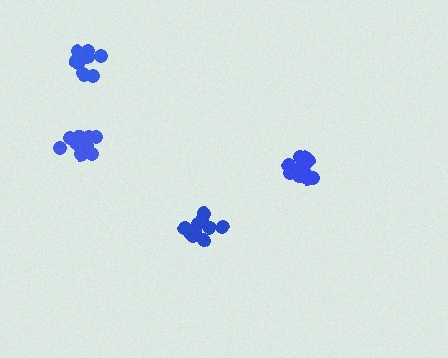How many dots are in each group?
Group 1: 12 dots, Group 2: 17 dots, Group 3: 12 dots, Group 4: 12 dots (53 total).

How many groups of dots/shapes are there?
There are 4 groups.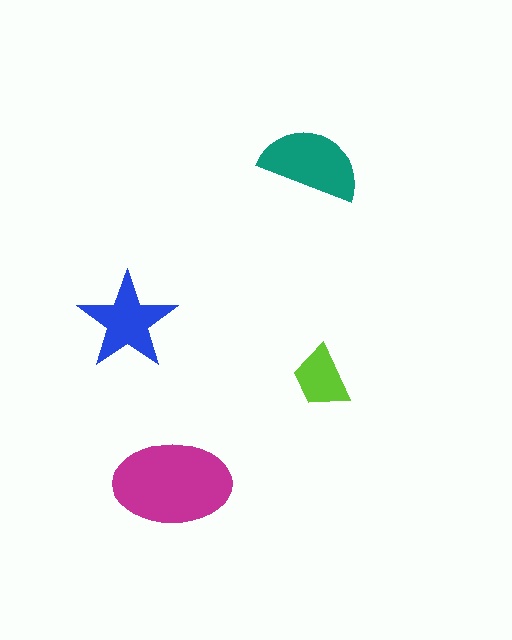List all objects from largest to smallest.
The magenta ellipse, the teal semicircle, the blue star, the lime trapezoid.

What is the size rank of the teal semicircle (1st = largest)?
2nd.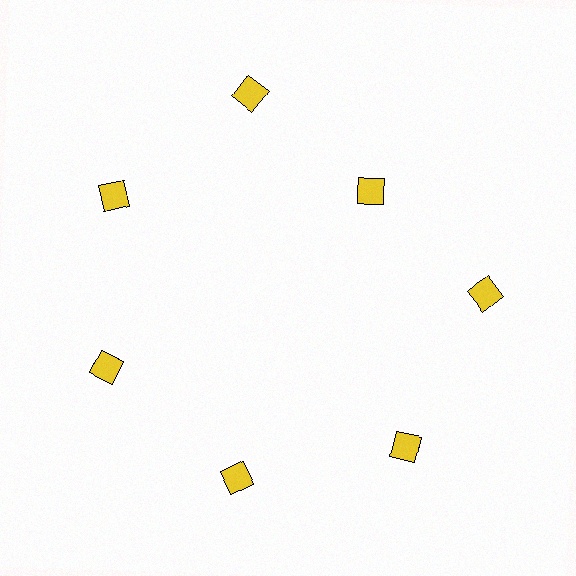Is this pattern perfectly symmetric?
No. The 7 yellow squares are arranged in a ring, but one element near the 1 o'clock position is pulled inward toward the center, breaking the 7-fold rotational symmetry.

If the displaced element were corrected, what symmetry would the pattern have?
It would have 7-fold rotational symmetry — the pattern would map onto itself every 51 degrees.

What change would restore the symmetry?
The symmetry would be restored by moving it outward, back onto the ring so that all 7 squares sit at equal angles and equal distance from the center.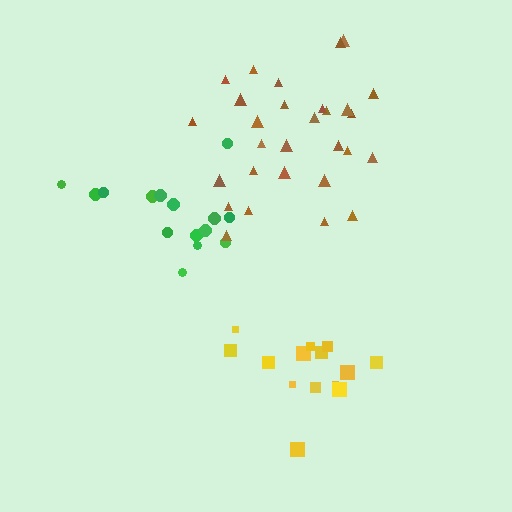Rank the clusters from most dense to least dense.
yellow, brown, green.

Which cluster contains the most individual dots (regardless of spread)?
Brown (29).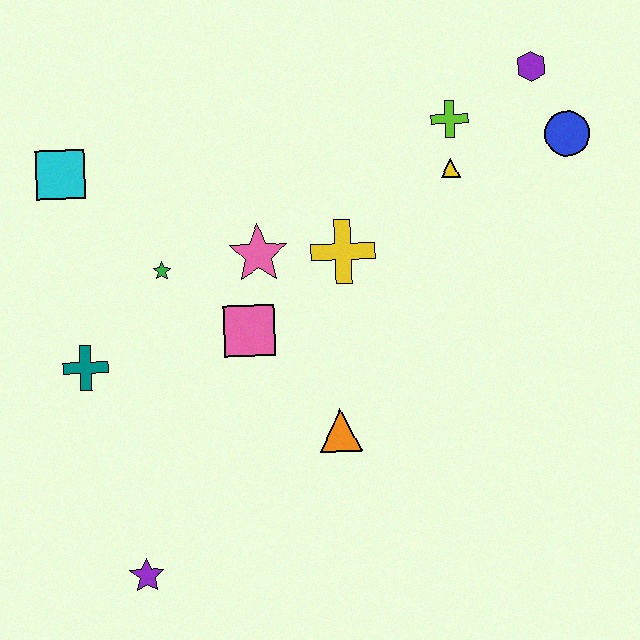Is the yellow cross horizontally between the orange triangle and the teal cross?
No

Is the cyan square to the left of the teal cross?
Yes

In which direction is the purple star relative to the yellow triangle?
The purple star is below the yellow triangle.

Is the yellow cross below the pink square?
No